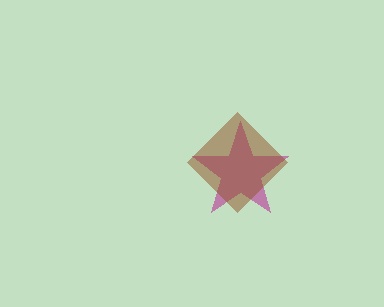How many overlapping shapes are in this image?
There are 2 overlapping shapes in the image.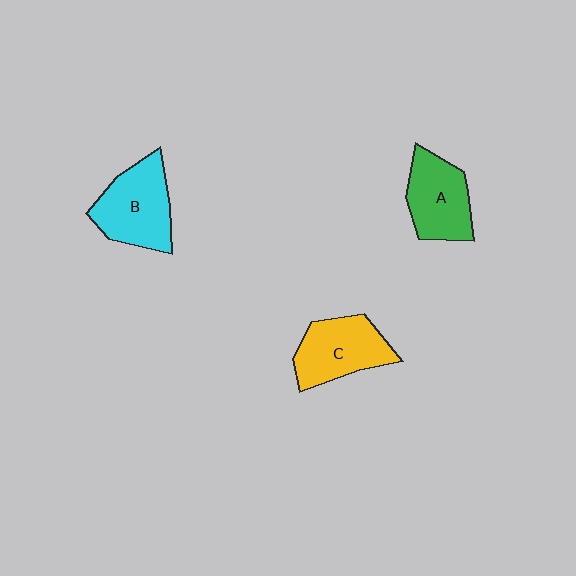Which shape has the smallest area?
Shape A (green).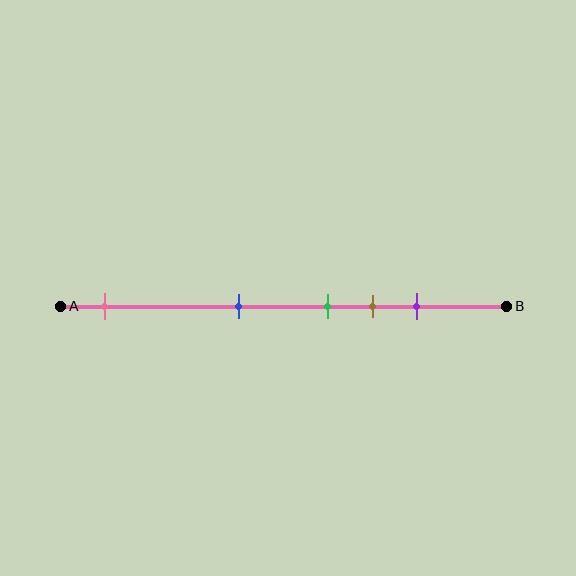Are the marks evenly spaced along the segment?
No, the marks are not evenly spaced.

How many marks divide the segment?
There are 5 marks dividing the segment.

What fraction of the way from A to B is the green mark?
The green mark is approximately 60% (0.6) of the way from A to B.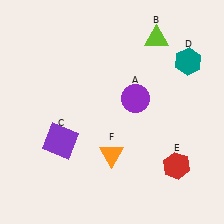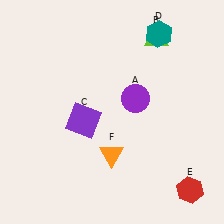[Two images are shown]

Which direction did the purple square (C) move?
The purple square (C) moved right.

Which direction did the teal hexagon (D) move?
The teal hexagon (D) moved left.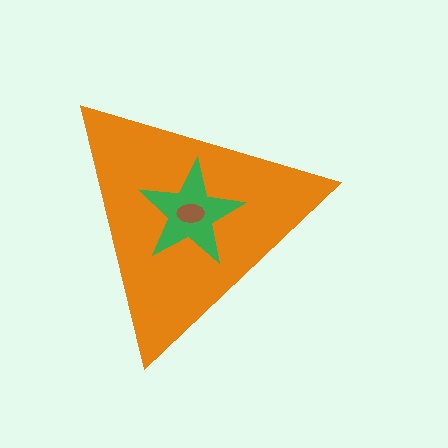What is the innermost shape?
The brown ellipse.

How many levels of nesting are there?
3.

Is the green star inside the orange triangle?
Yes.